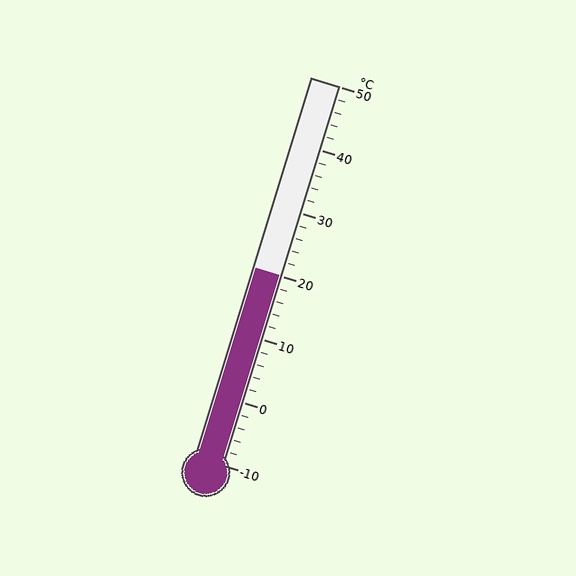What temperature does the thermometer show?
The thermometer shows approximately 20°C.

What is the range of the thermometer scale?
The thermometer scale ranges from -10°C to 50°C.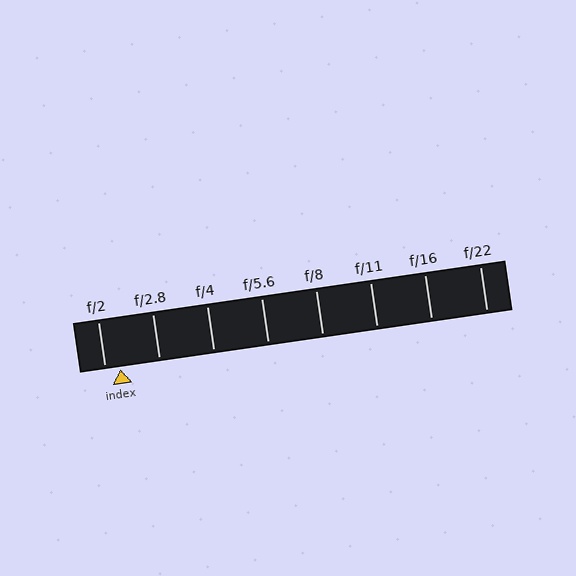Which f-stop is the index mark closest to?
The index mark is closest to f/2.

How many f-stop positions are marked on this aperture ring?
There are 8 f-stop positions marked.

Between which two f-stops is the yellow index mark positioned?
The index mark is between f/2 and f/2.8.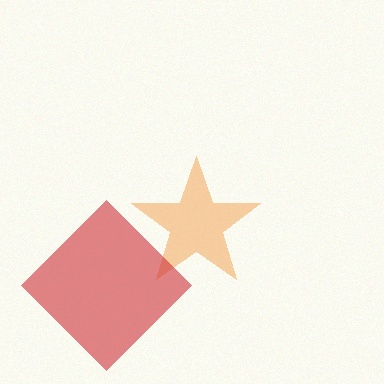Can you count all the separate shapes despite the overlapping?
Yes, there are 2 separate shapes.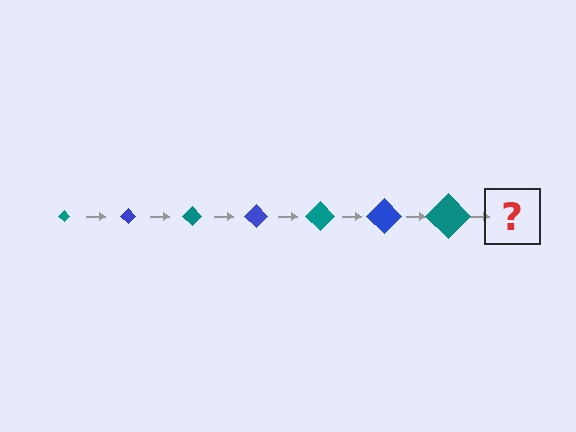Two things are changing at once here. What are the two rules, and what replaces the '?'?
The two rules are that the diamond grows larger each step and the color cycles through teal and blue. The '?' should be a blue diamond, larger than the previous one.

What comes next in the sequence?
The next element should be a blue diamond, larger than the previous one.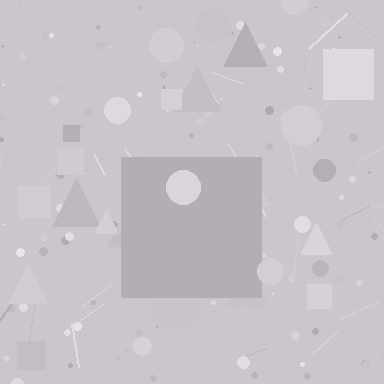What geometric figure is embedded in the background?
A square is embedded in the background.